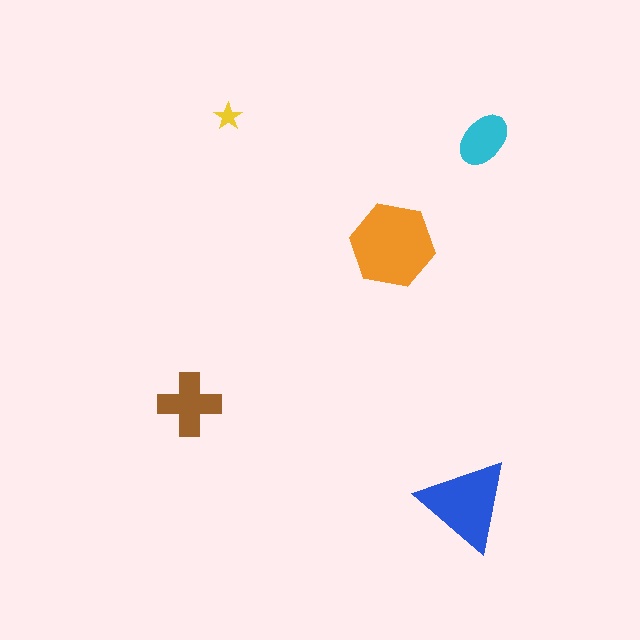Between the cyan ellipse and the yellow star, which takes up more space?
The cyan ellipse.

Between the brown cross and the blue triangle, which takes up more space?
The blue triangle.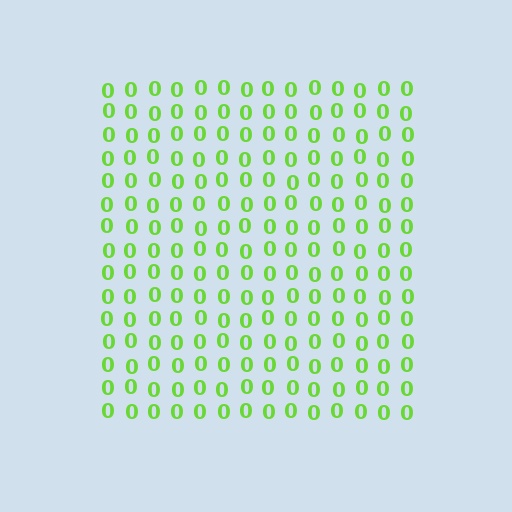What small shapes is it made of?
It is made of small digit 0's.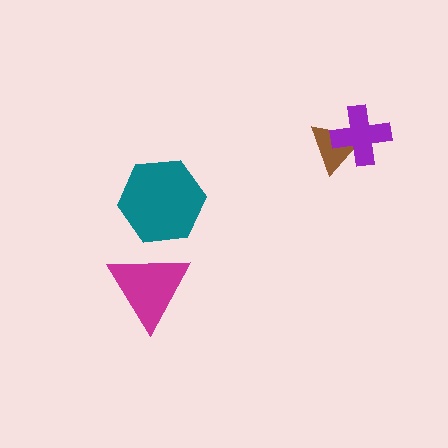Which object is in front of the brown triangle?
The purple cross is in front of the brown triangle.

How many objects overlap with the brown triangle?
1 object overlaps with the brown triangle.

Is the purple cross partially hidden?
No, no other shape covers it.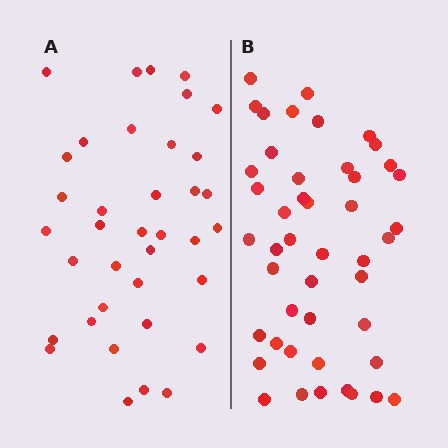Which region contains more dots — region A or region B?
Region B (the right region) has more dots.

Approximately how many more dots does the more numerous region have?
Region B has roughly 8 or so more dots than region A.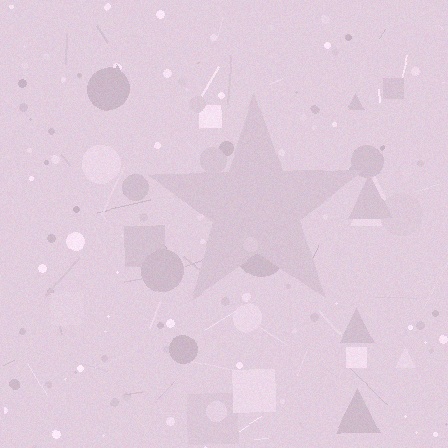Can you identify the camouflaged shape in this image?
The camouflaged shape is a star.